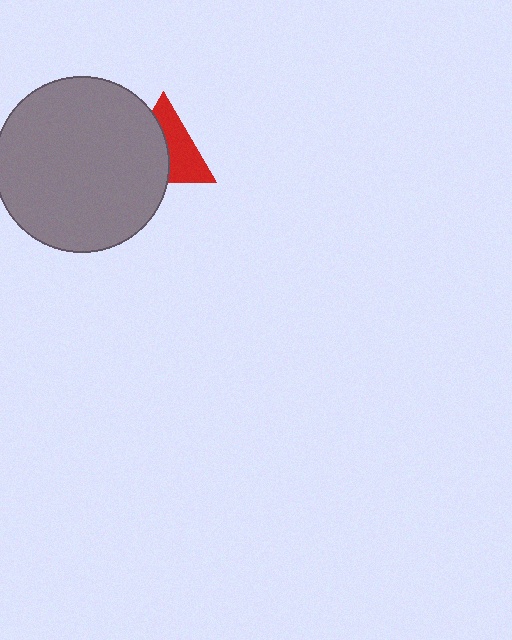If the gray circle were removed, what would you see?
You would see the complete red triangle.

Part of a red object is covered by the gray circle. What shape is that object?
It is a triangle.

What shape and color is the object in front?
The object in front is a gray circle.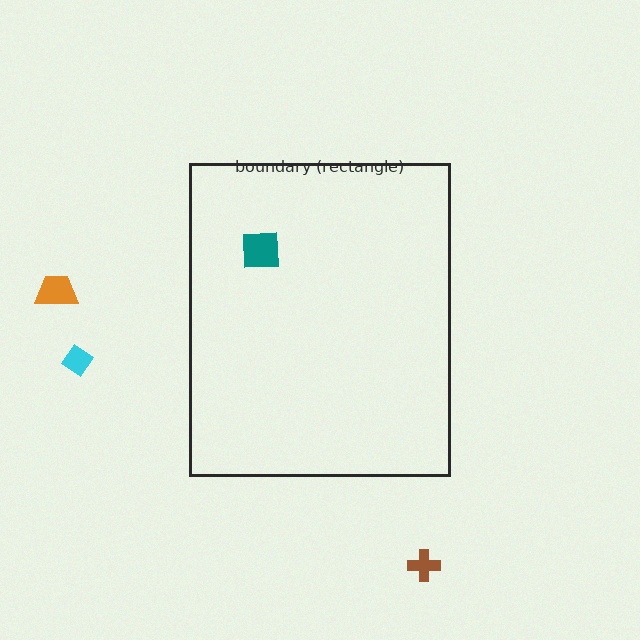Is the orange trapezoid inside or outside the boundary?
Outside.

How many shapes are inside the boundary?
1 inside, 3 outside.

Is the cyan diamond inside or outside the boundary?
Outside.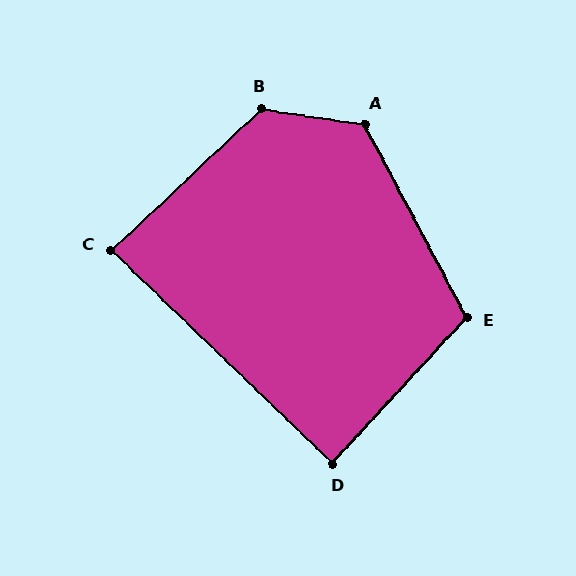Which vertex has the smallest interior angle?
C, at approximately 87 degrees.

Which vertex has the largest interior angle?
B, at approximately 128 degrees.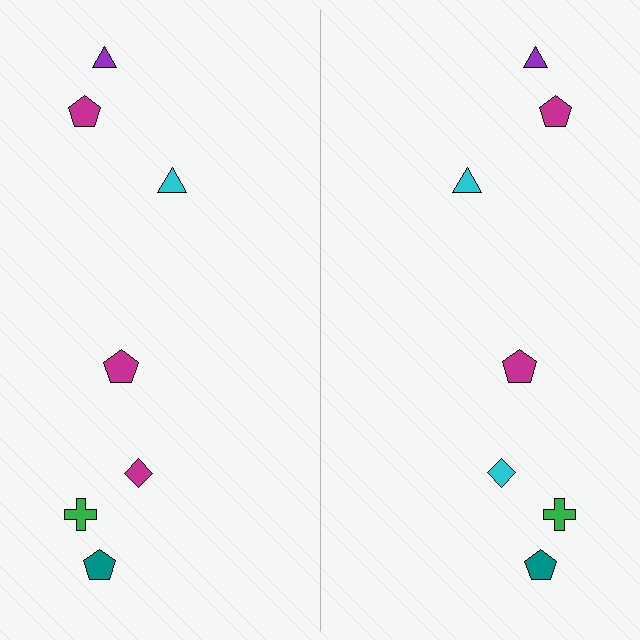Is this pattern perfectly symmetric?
No, the pattern is not perfectly symmetric. The cyan diamond on the right side breaks the symmetry — its mirror counterpart is magenta.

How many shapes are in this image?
There are 14 shapes in this image.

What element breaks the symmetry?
The cyan diamond on the right side breaks the symmetry — its mirror counterpart is magenta.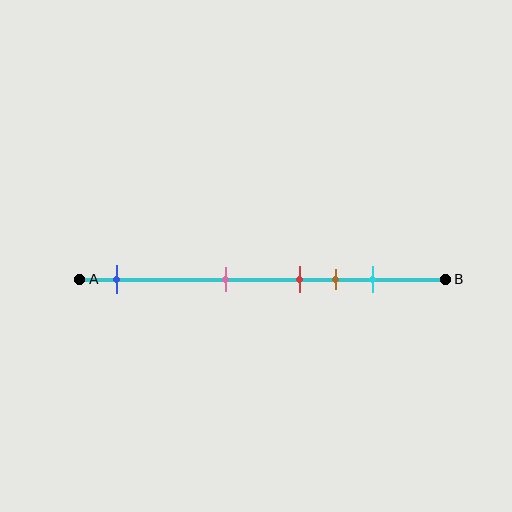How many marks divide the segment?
There are 5 marks dividing the segment.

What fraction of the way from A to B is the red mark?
The red mark is approximately 60% (0.6) of the way from A to B.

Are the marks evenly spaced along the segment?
No, the marks are not evenly spaced.